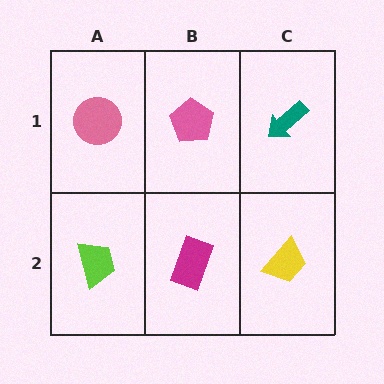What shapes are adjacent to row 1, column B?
A magenta rectangle (row 2, column B), a pink circle (row 1, column A), a teal arrow (row 1, column C).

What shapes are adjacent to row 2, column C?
A teal arrow (row 1, column C), a magenta rectangle (row 2, column B).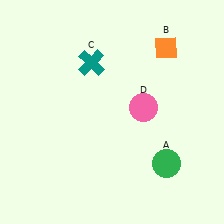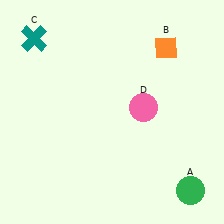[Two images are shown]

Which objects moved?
The objects that moved are: the green circle (A), the teal cross (C).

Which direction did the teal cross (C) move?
The teal cross (C) moved left.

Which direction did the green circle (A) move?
The green circle (A) moved down.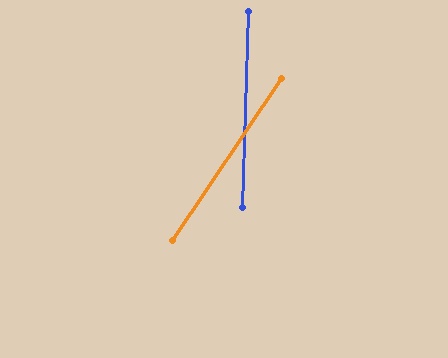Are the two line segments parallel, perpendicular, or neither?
Neither parallel nor perpendicular — they differ by about 32°.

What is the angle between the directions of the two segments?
Approximately 32 degrees.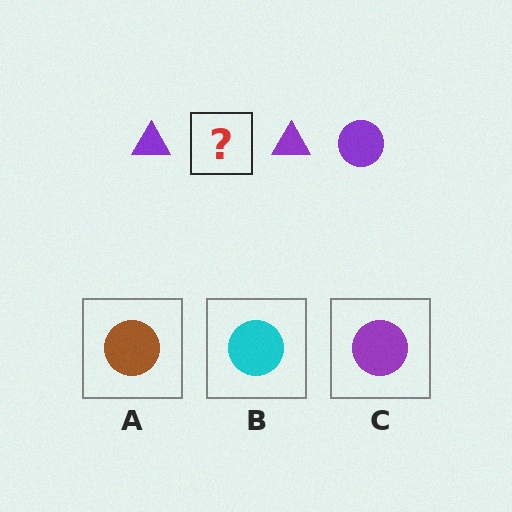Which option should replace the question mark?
Option C.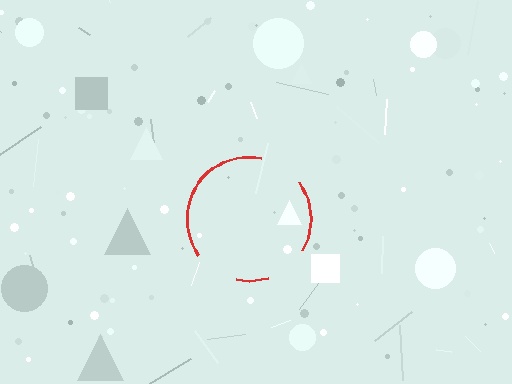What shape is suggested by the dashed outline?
The dashed outline suggests a circle.